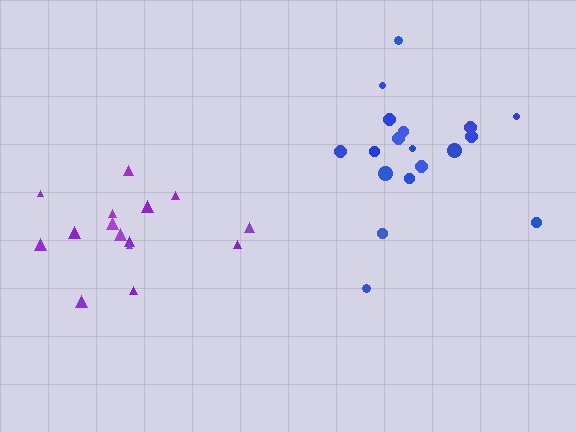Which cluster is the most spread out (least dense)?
Blue.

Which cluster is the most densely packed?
Purple.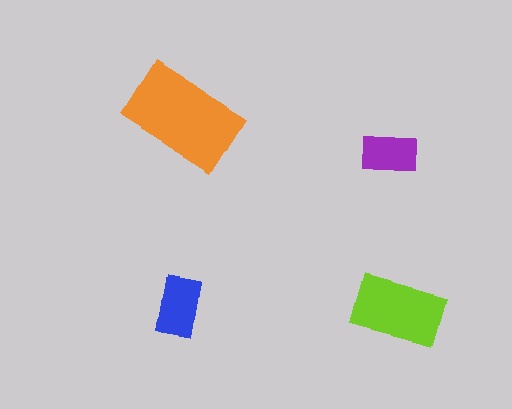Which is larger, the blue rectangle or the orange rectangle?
The orange one.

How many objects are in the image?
There are 4 objects in the image.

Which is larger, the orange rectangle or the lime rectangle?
The orange one.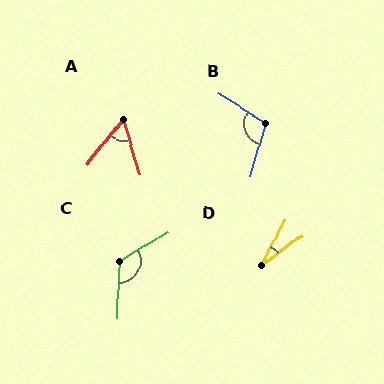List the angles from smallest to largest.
D (26°), A (55°), B (106°), C (122°).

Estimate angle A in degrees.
Approximately 55 degrees.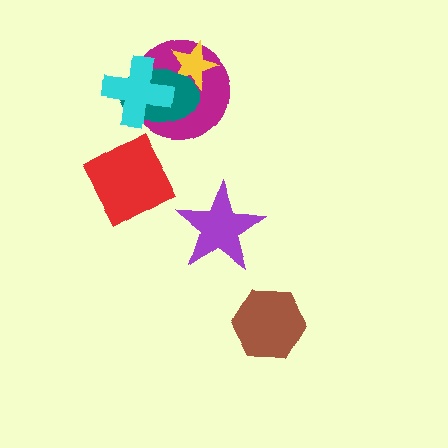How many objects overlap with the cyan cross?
2 objects overlap with the cyan cross.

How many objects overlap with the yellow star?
2 objects overlap with the yellow star.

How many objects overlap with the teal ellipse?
3 objects overlap with the teal ellipse.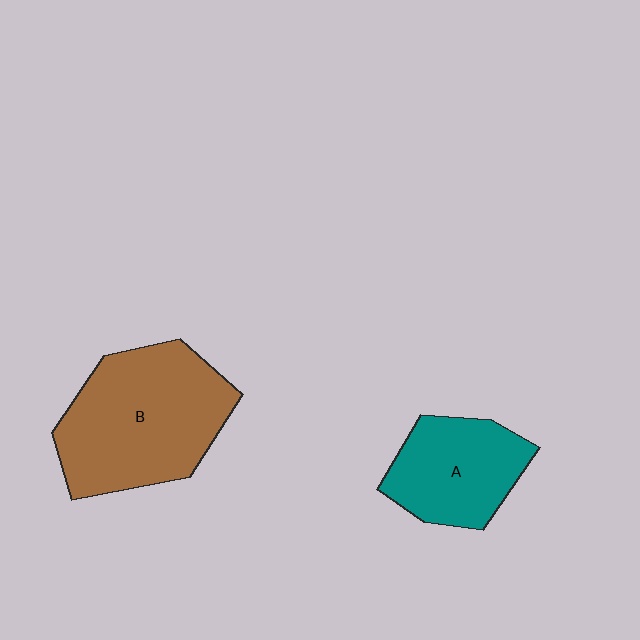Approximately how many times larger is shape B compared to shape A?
Approximately 1.6 times.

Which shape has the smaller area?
Shape A (teal).